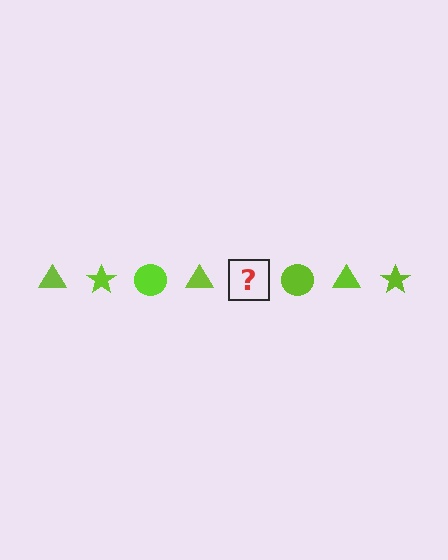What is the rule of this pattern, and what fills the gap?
The rule is that the pattern cycles through triangle, star, circle shapes in lime. The gap should be filled with a lime star.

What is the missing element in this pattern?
The missing element is a lime star.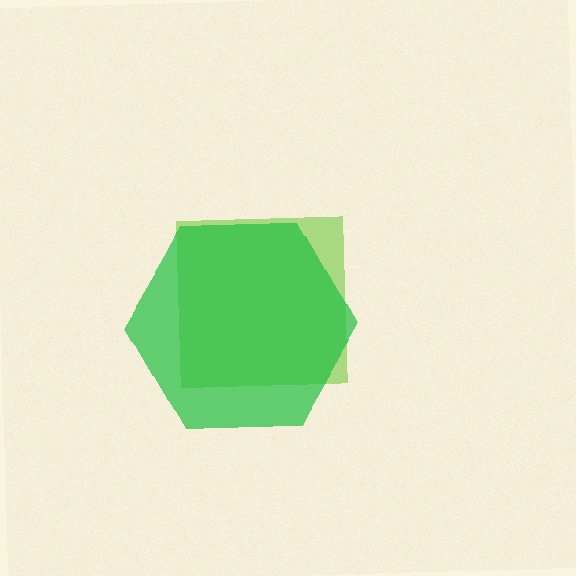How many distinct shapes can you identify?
There are 2 distinct shapes: a lime square, a green hexagon.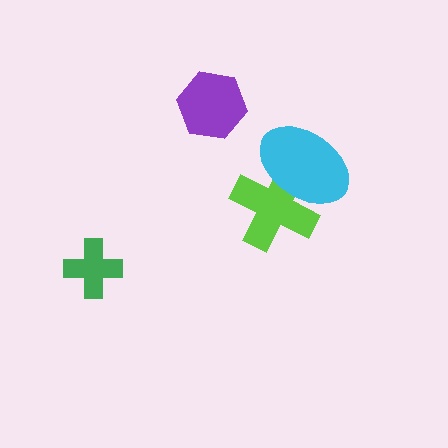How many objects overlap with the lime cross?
1 object overlaps with the lime cross.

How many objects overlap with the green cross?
0 objects overlap with the green cross.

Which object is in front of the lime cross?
The cyan ellipse is in front of the lime cross.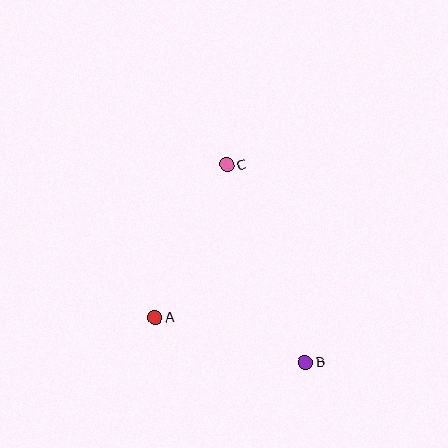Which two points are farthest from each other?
Points B and C are farthest from each other.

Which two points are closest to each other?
Points A and B are closest to each other.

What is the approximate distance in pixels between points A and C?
The distance between A and C is approximately 169 pixels.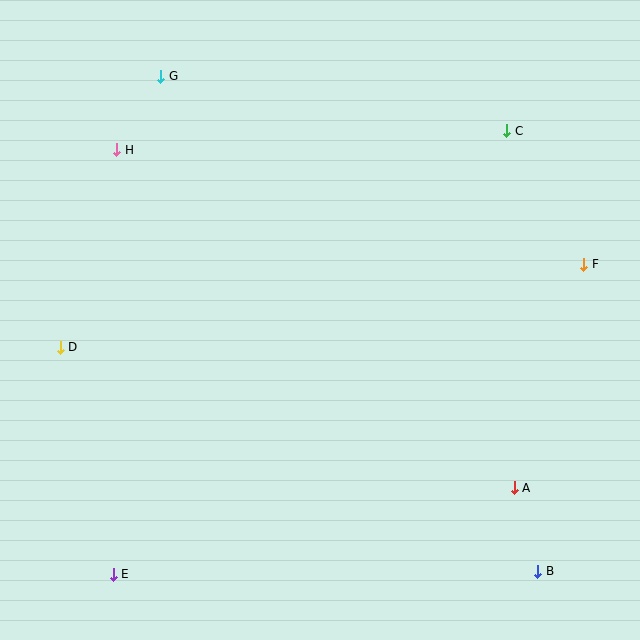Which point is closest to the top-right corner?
Point C is closest to the top-right corner.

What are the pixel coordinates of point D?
Point D is at (60, 347).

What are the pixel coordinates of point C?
Point C is at (507, 131).